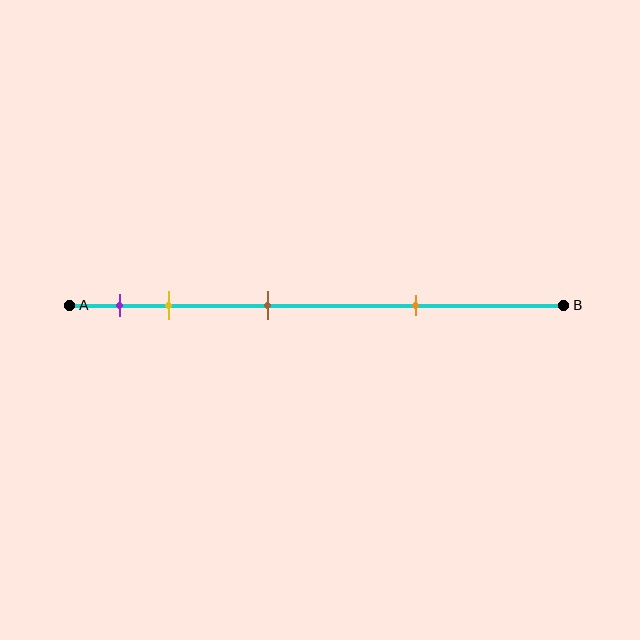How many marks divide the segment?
There are 4 marks dividing the segment.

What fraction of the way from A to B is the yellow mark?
The yellow mark is approximately 20% (0.2) of the way from A to B.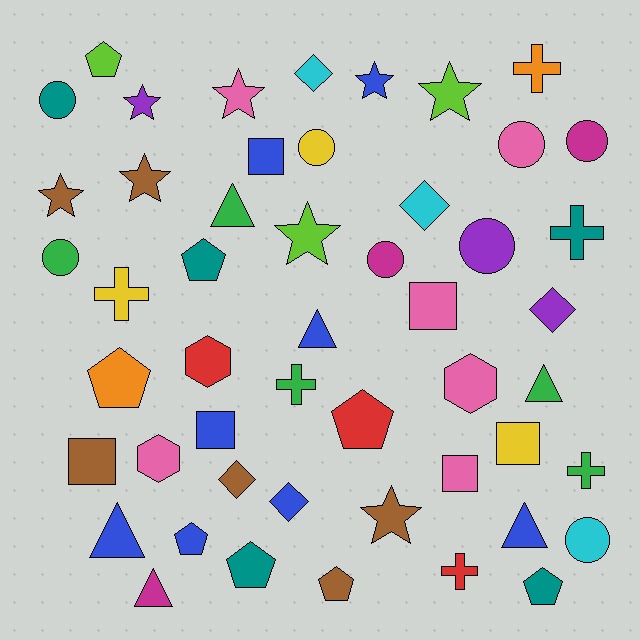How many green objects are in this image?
There are 5 green objects.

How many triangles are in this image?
There are 6 triangles.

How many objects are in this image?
There are 50 objects.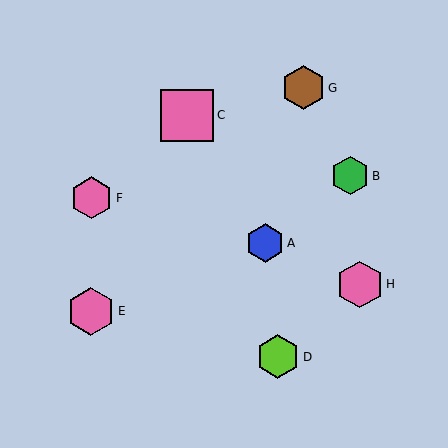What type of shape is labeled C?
Shape C is a pink square.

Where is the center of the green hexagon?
The center of the green hexagon is at (350, 176).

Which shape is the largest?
The pink square (labeled C) is the largest.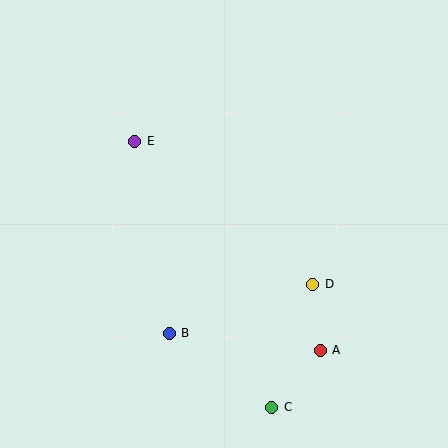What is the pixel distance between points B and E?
The distance between B and E is 195 pixels.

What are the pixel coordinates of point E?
Point E is at (135, 141).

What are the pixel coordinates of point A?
Point A is at (320, 350).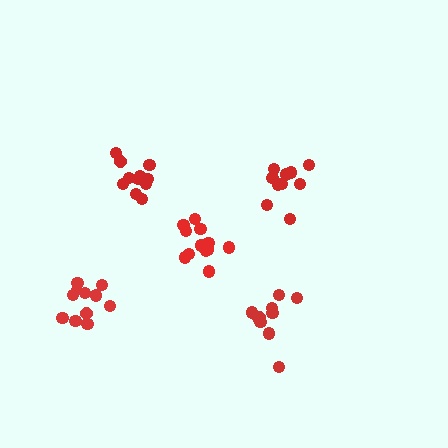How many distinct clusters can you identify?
There are 5 distinct clusters.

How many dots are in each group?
Group 1: 12 dots, Group 2: 13 dots, Group 3: 10 dots, Group 4: 11 dots, Group 5: 11 dots (57 total).